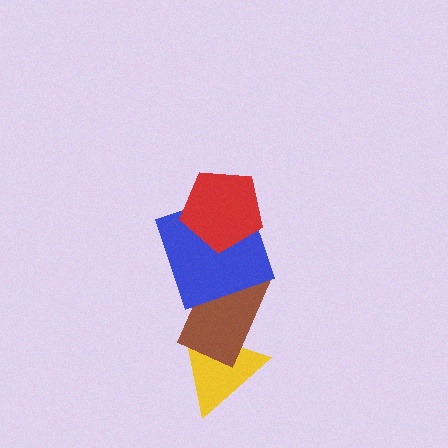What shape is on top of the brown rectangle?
The blue square is on top of the brown rectangle.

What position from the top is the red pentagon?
The red pentagon is 1st from the top.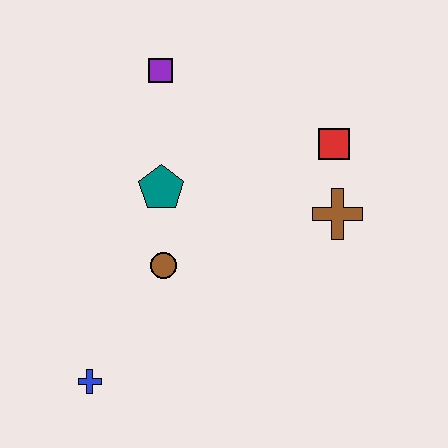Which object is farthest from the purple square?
The blue cross is farthest from the purple square.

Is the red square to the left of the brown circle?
No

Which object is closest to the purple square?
The teal pentagon is closest to the purple square.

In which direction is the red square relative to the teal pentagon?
The red square is to the right of the teal pentagon.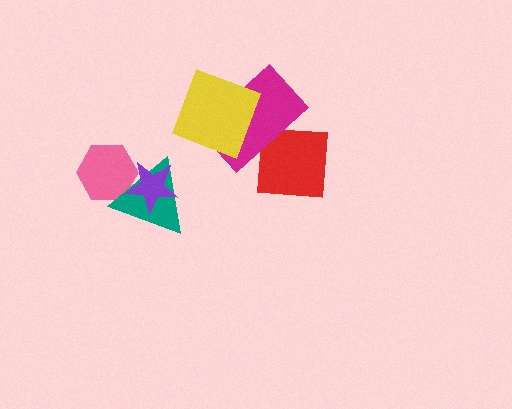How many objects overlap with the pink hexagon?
2 objects overlap with the pink hexagon.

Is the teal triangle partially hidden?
Yes, it is partially covered by another shape.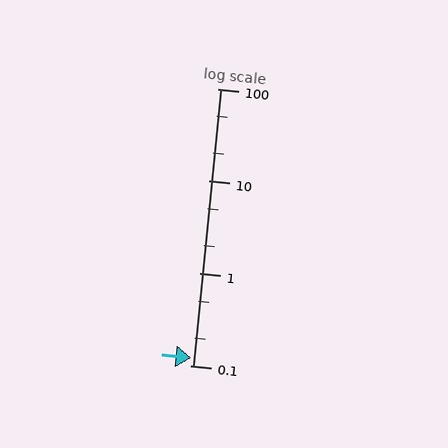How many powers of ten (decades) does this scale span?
The scale spans 3 decades, from 0.1 to 100.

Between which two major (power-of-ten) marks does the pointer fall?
The pointer is between 0.1 and 1.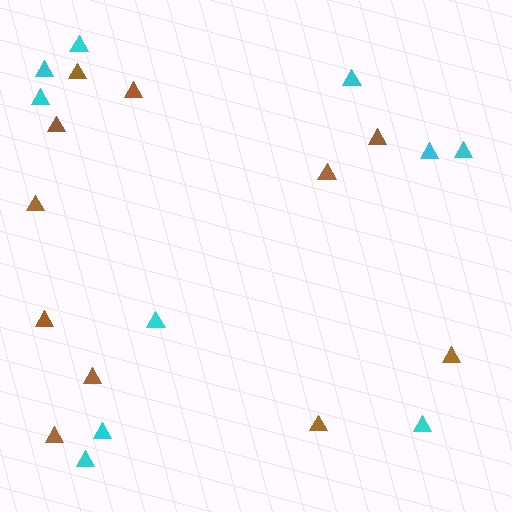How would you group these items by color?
There are 2 groups: one group of cyan triangles (10) and one group of brown triangles (11).